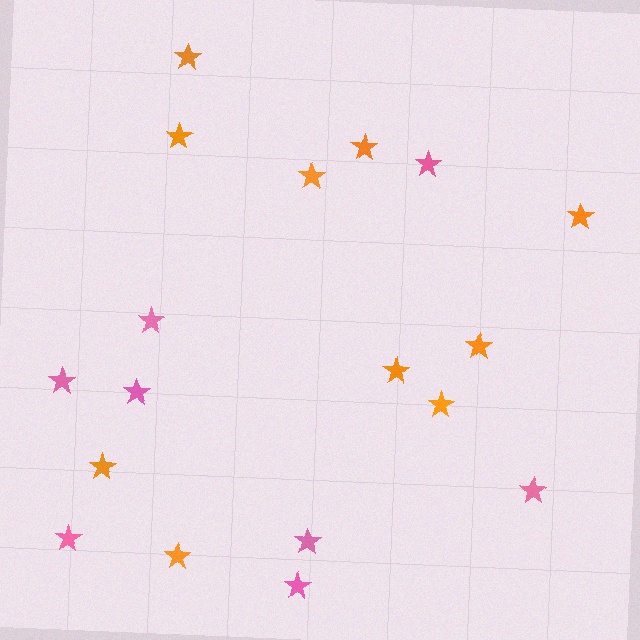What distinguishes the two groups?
There are 2 groups: one group of orange stars (10) and one group of pink stars (8).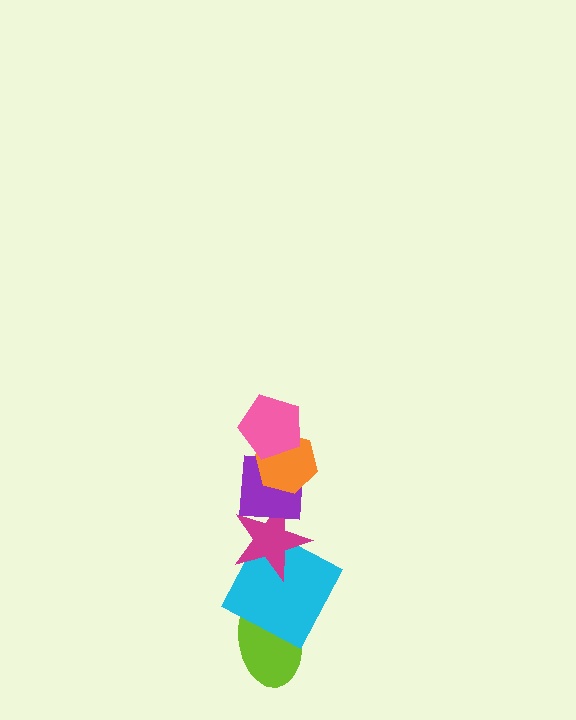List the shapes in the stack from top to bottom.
From top to bottom: the pink pentagon, the orange hexagon, the purple square, the magenta star, the cyan square, the lime ellipse.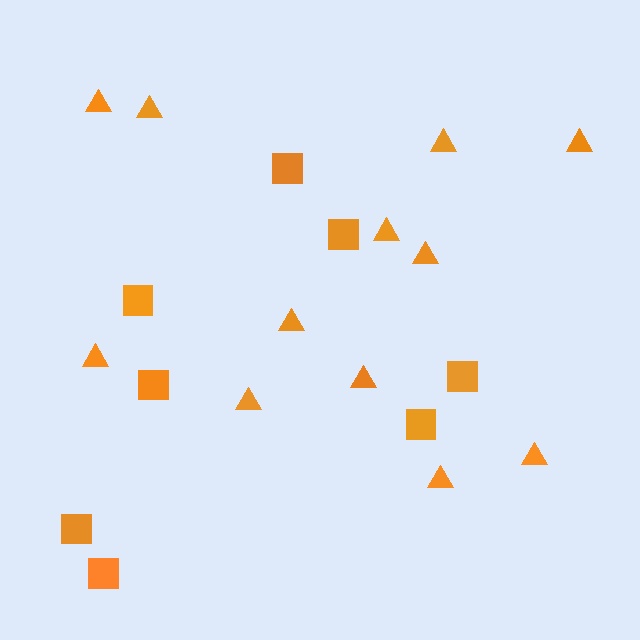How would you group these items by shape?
There are 2 groups: one group of triangles (12) and one group of squares (8).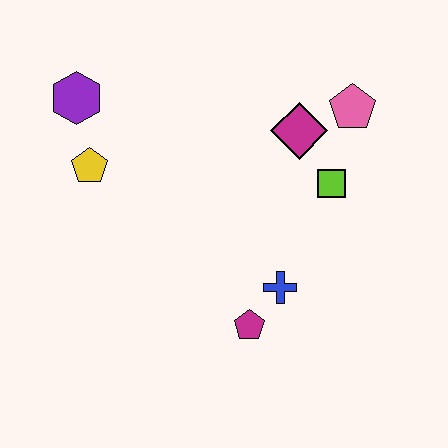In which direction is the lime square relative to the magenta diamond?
The lime square is below the magenta diamond.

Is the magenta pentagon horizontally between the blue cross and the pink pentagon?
No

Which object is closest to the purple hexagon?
The yellow pentagon is closest to the purple hexagon.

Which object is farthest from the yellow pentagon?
The pink pentagon is farthest from the yellow pentagon.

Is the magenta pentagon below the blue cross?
Yes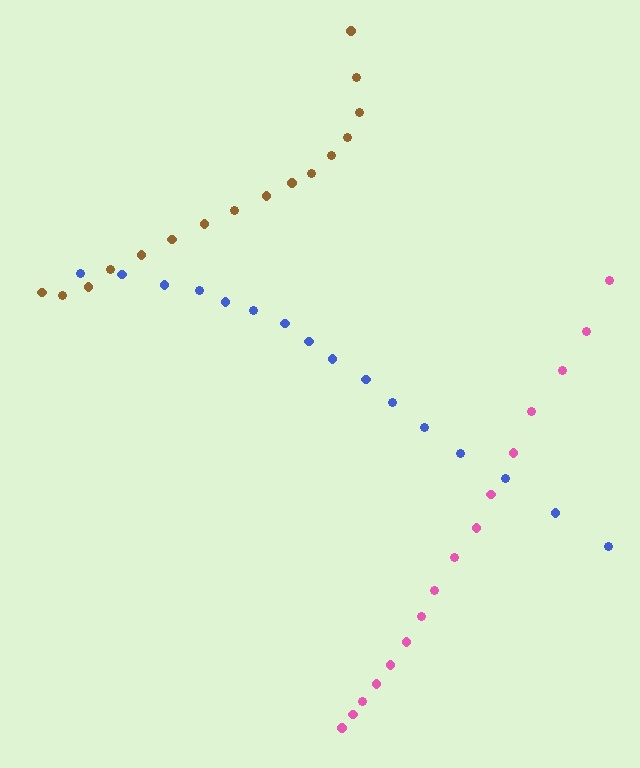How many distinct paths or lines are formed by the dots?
There are 3 distinct paths.